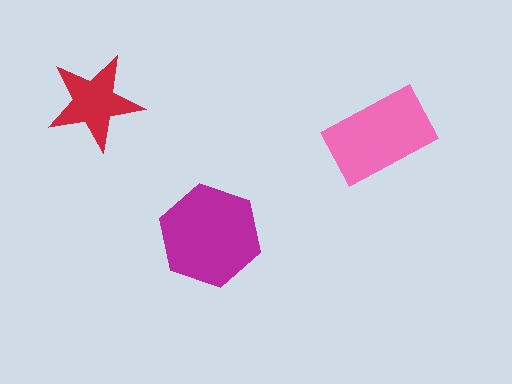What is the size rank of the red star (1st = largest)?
3rd.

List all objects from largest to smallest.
The magenta hexagon, the pink rectangle, the red star.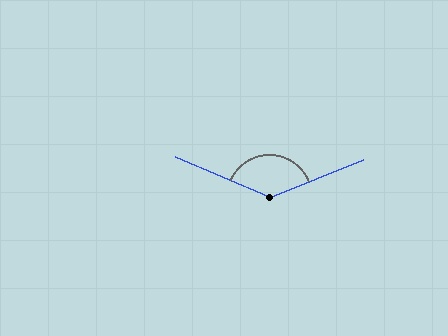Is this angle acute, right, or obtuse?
It is obtuse.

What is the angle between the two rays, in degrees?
Approximately 135 degrees.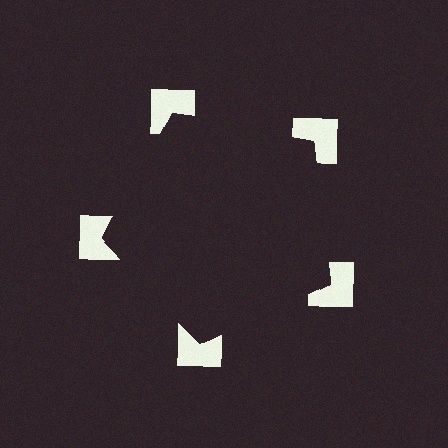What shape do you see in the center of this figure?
An illusory pentagon — its edges are inferred from the aligned wedge cuts in the notched squares, not physically drawn.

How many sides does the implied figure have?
5 sides.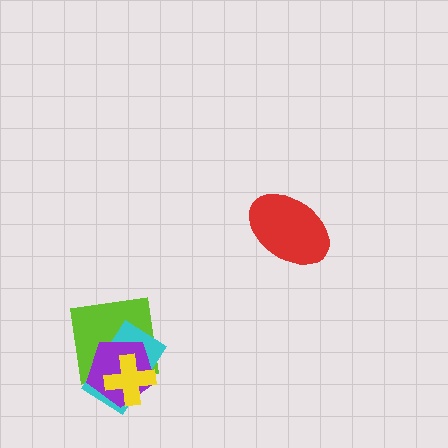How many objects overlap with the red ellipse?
0 objects overlap with the red ellipse.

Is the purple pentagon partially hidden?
Yes, it is partially covered by another shape.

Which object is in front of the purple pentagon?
The yellow cross is in front of the purple pentagon.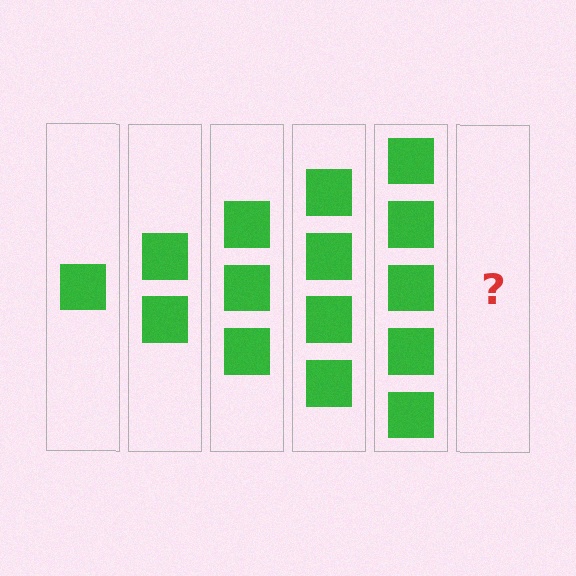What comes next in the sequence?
The next element should be 6 squares.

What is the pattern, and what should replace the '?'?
The pattern is that each step adds one more square. The '?' should be 6 squares.